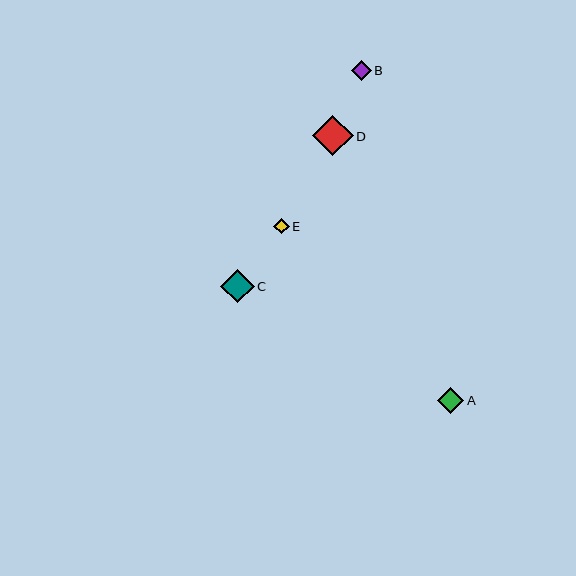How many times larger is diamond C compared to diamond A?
Diamond C is approximately 1.3 times the size of diamond A.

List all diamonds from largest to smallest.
From largest to smallest: D, C, A, B, E.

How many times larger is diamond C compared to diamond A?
Diamond C is approximately 1.3 times the size of diamond A.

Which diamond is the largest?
Diamond D is the largest with a size of approximately 40 pixels.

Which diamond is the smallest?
Diamond E is the smallest with a size of approximately 15 pixels.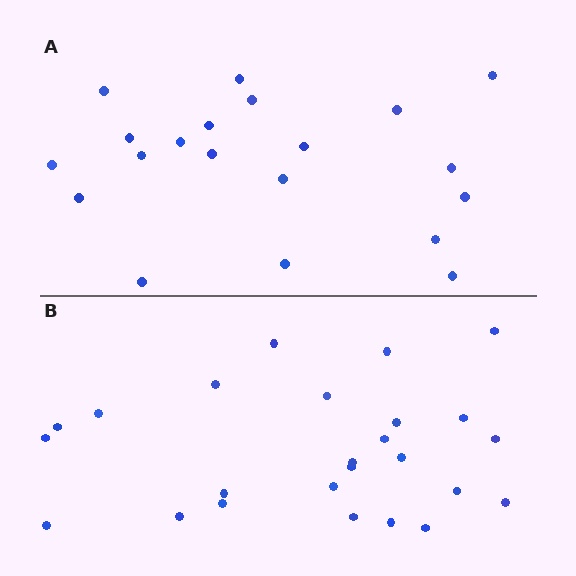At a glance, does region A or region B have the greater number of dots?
Region B (the bottom region) has more dots.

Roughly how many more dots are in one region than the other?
Region B has about 5 more dots than region A.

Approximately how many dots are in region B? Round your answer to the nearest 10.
About 20 dots. (The exact count is 25, which rounds to 20.)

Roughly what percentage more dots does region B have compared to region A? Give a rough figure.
About 25% more.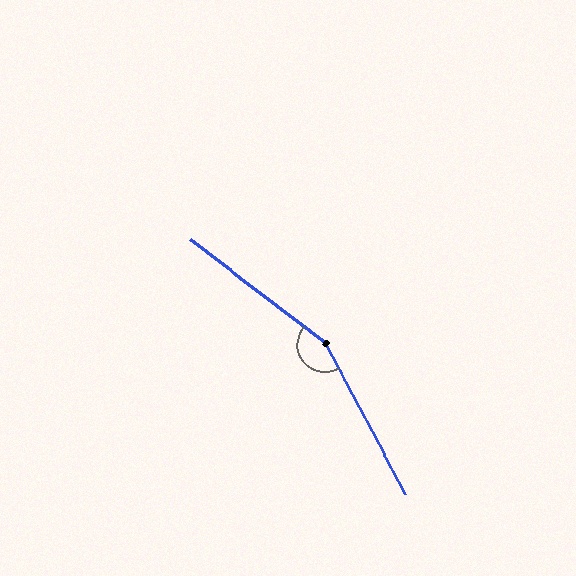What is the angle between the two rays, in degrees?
Approximately 156 degrees.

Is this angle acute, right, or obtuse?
It is obtuse.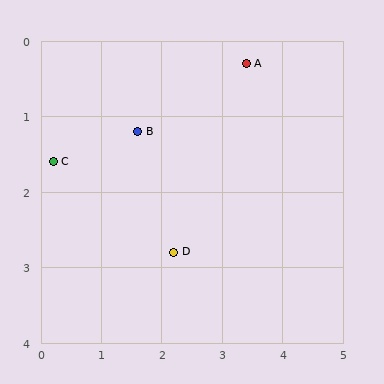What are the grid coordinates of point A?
Point A is at approximately (3.4, 0.3).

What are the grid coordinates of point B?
Point B is at approximately (1.6, 1.2).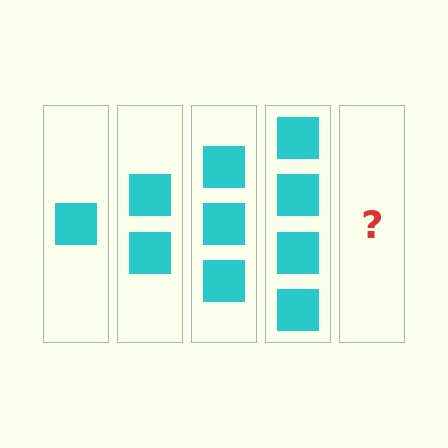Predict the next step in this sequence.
The next step is 5 squares.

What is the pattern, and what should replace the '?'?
The pattern is that each step adds one more square. The '?' should be 5 squares.